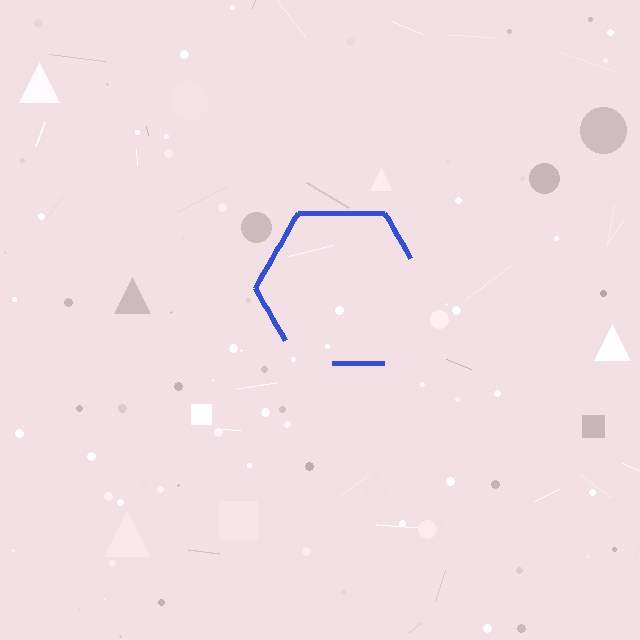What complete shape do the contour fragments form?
The contour fragments form a hexagon.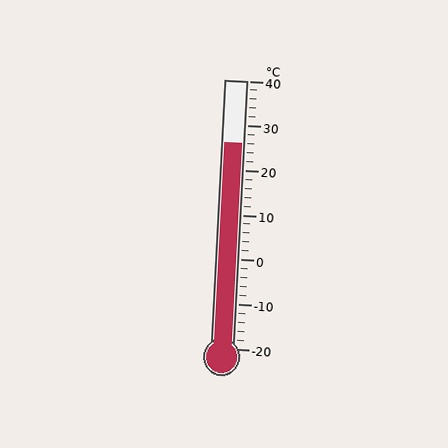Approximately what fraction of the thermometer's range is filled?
The thermometer is filled to approximately 75% of its range.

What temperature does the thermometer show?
The thermometer shows approximately 26°C.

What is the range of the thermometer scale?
The thermometer scale ranges from -20°C to 40°C.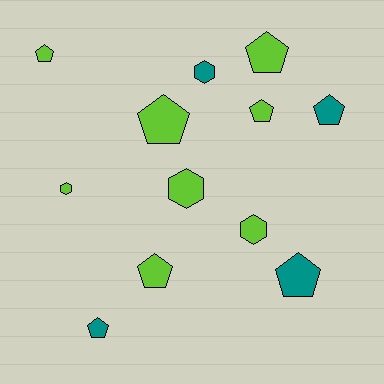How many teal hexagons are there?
There is 1 teal hexagon.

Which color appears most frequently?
Lime, with 8 objects.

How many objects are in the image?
There are 12 objects.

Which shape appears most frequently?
Pentagon, with 8 objects.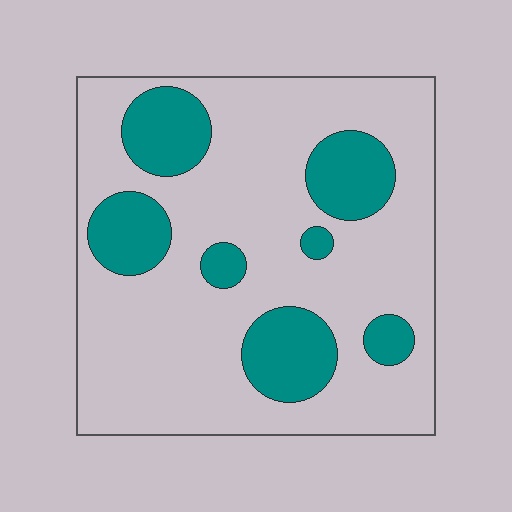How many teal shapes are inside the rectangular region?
7.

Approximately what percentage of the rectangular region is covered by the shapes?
Approximately 25%.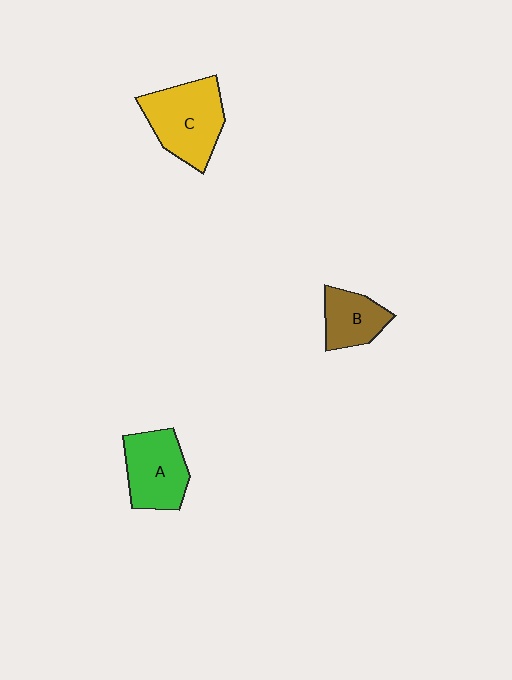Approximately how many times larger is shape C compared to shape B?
Approximately 1.7 times.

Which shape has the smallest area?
Shape B (brown).